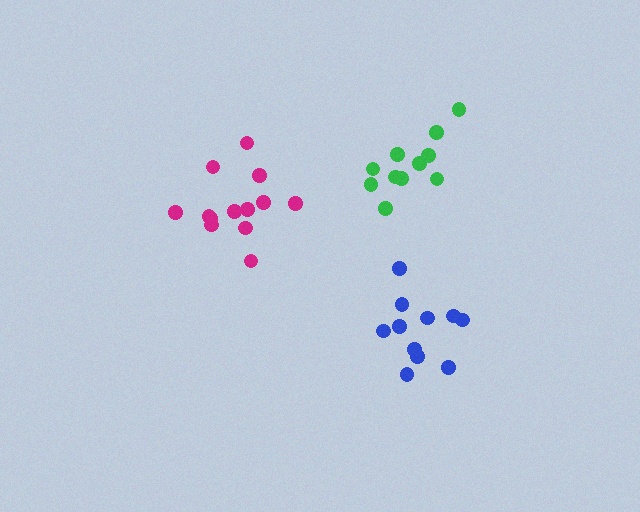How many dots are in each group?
Group 1: 11 dots, Group 2: 11 dots, Group 3: 13 dots (35 total).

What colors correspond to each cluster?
The clusters are colored: green, blue, magenta.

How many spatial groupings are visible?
There are 3 spatial groupings.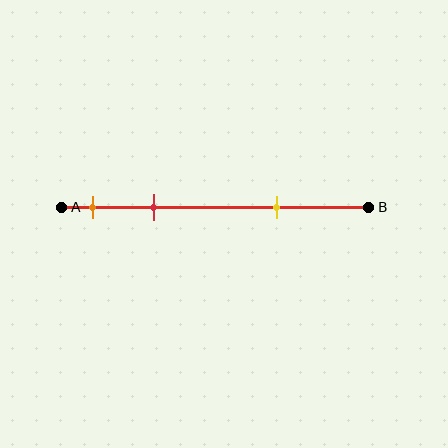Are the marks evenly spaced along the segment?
No, the marks are not evenly spaced.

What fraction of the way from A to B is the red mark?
The red mark is approximately 30% (0.3) of the way from A to B.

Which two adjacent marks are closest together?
The orange and red marks are the closest adjacent pair.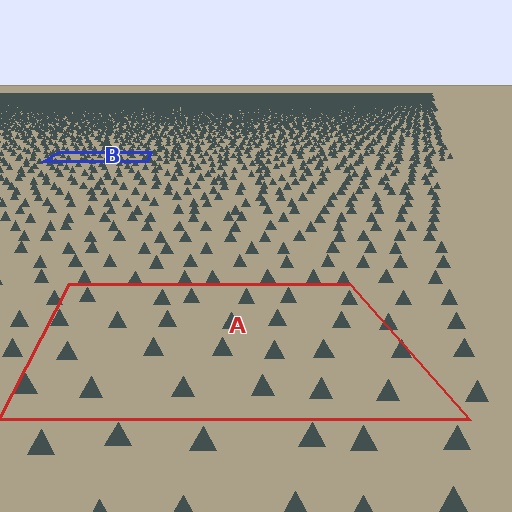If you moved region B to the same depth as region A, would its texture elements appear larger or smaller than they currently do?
They would appear larger. At a closer depth, the same texture elements are projected at a bigger on-screen size.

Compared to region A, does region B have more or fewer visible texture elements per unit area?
Region B has more texture elements per unit area — they are packed more densely because it is farther away.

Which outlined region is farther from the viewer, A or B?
Region B is farther from the viewer — the texture elements inside it appear smaller and more densely packed.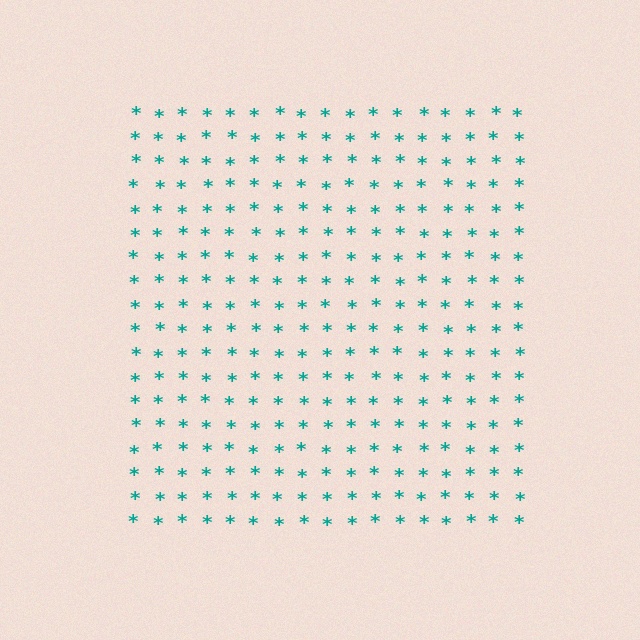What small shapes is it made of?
It is made of small asterisks.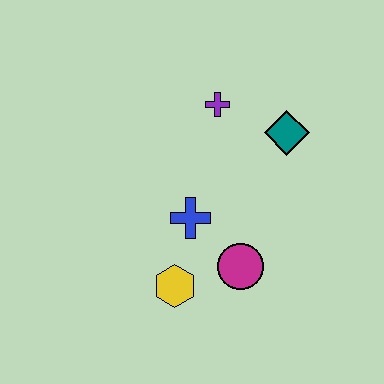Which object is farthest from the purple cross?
The yellow hexagon is farthest from the purple cross.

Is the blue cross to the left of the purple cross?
Yes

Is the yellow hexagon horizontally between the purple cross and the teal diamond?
No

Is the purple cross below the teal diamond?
No